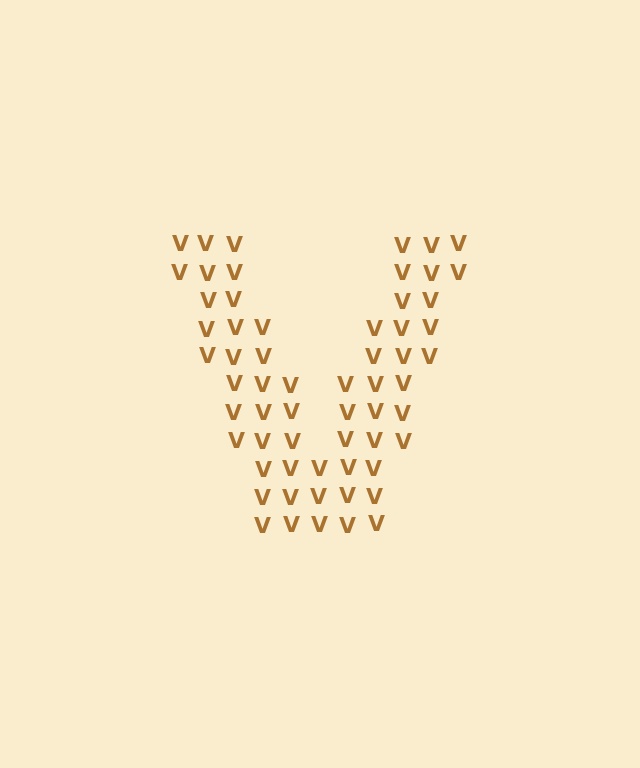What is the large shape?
The large shape is the letter V.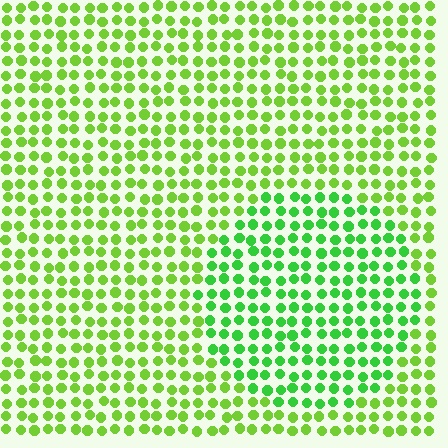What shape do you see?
I see a circle.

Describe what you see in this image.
The image is filled with small lime elements in a uniform arrangement. A circle-shaped region is visible where the elements are tinted to a slightly different hue, forming a subtle color boundary.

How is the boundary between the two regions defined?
The boundary is defined purely by a slight shift in hue (about 28 degrees). Spacing, size, and orientation are identical on both sides.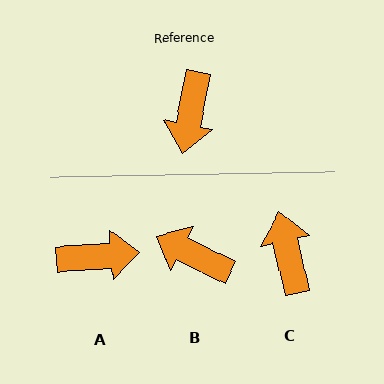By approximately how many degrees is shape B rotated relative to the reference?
Approximately 106 degrees clockwise.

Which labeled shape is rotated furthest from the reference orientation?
C, about 156 degrees away.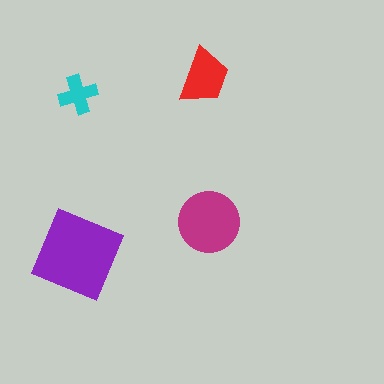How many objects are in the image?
There are 4 objects in the image.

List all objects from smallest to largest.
The cyan cross, the red trapezoid, the magenta circle, the purple diamond.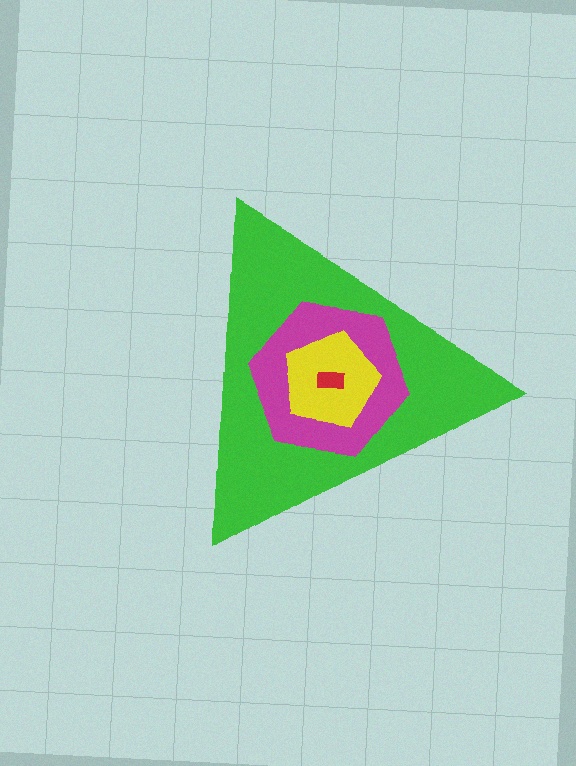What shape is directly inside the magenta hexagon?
The yellow pentagon.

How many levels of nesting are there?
4.